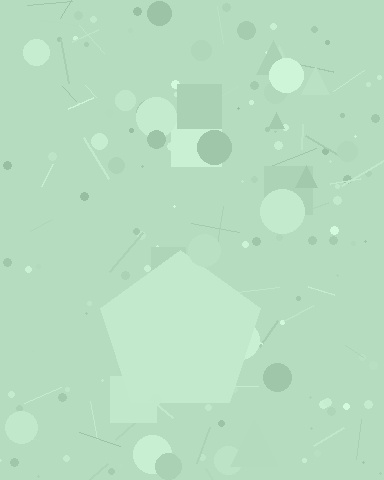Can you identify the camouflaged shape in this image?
The camouflaged shape is a pentagon.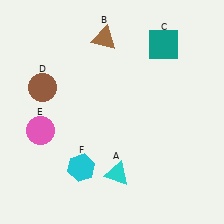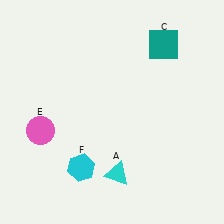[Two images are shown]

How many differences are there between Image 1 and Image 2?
There are 2 differences between the two images.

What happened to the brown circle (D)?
The brown circle (D) was removed in Image 2. It was in the top-left area of Image 1.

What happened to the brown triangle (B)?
The brown triangle (B) was removed in Image 2. It was in the top-left area of Image 1.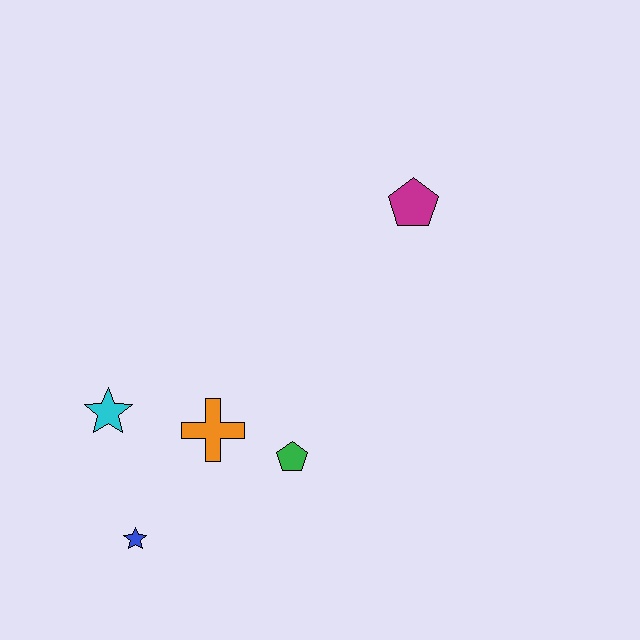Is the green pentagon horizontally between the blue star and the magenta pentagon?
Yes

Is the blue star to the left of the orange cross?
Yes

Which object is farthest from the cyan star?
The magenta pentagon is farthest from the cyan star.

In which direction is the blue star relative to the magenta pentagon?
The blue star is below the magenta pentagon.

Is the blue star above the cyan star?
No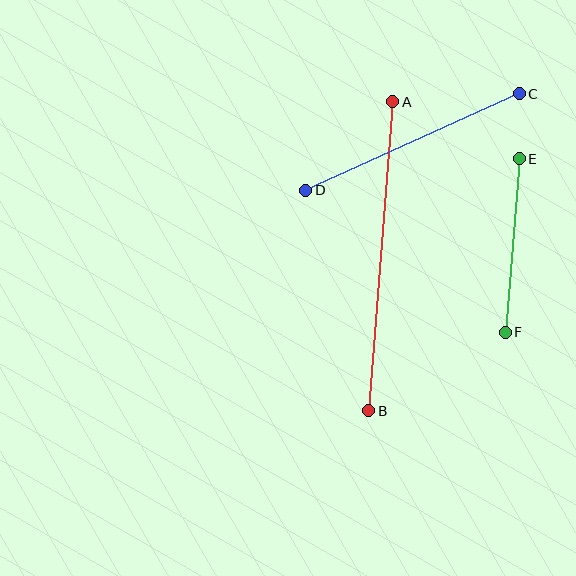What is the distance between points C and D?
The distance is approximately 234 pixels.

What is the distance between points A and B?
The distance is approximately 310 pixels.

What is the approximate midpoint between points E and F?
The midpoint is at approximately (512, 246) pixels.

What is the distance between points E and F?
The distance is approximately 174 pixels.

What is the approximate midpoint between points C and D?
The midpoint is at approximately (413, 142) pixels.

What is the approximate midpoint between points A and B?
The midpoint is at approximately (381, 256) pixels.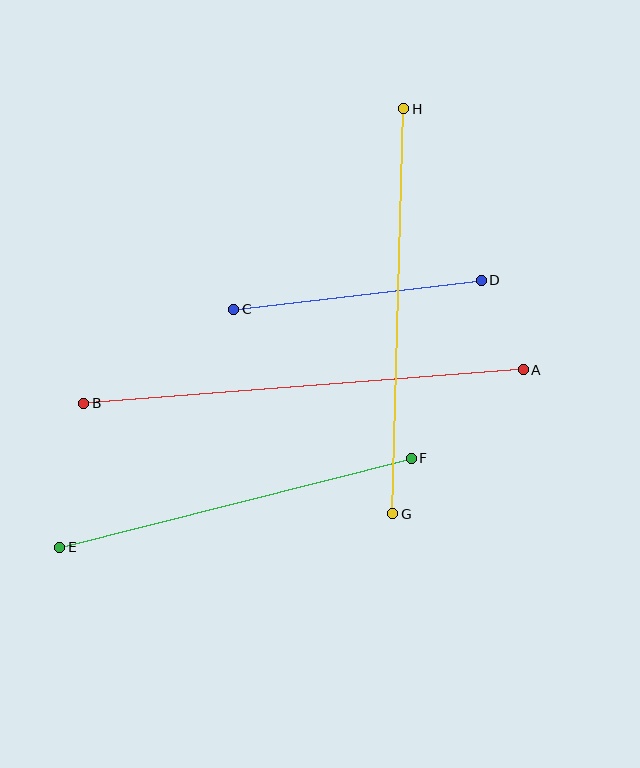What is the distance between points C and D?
The distance is approximately 249 pixels.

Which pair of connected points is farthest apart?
Points A and B are farthest apart.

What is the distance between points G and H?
The distance is approximately 405 pixels.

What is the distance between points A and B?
The distance is approximately 441 pixels.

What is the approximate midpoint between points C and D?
The midpoint is at approximately (357, 295) pixels.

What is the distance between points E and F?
The distance is approximately 363 pixels.